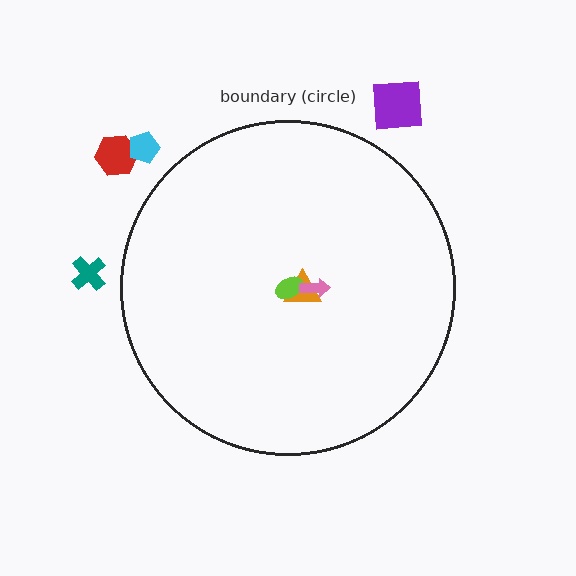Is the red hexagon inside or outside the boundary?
Outside.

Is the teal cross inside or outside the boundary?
Outside.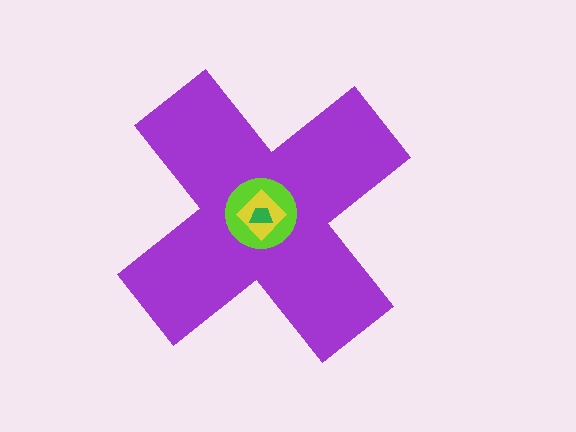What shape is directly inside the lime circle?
The yellow diamond.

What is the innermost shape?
The green trapezoid.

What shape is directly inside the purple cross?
The lime circle.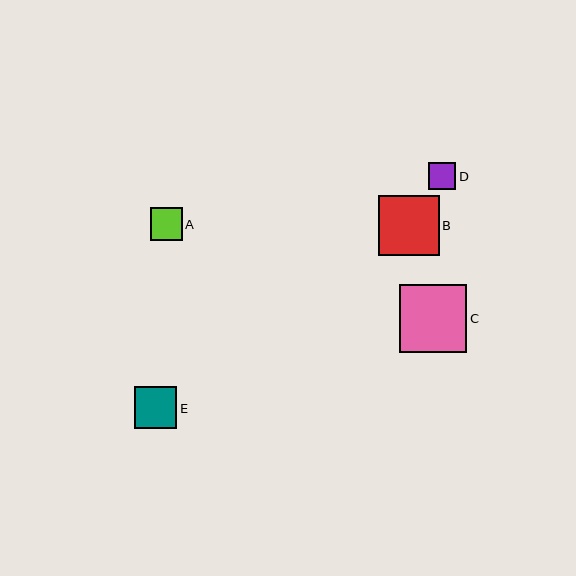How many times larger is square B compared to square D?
Square B is approximately 2.2 times the size of square D.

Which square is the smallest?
Square D is the smallest with a size of approximately 27 pixels.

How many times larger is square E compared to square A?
Square E is approximately 1.3 times the size of square A.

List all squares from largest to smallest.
From largest to smallest: C, B, E, A, D.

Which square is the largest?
Square C is the largest with a size of approximately 68 pixels.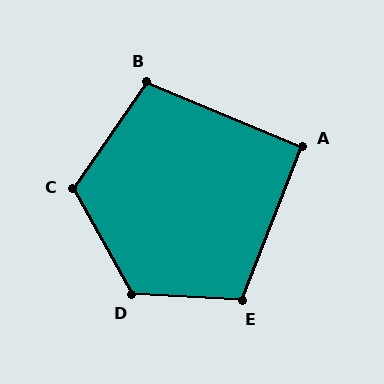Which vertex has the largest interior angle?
D, at approximately 122 degrees.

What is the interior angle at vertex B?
Approximately 102 degrees (obtuse).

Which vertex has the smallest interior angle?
A, at approximately 91 degrees.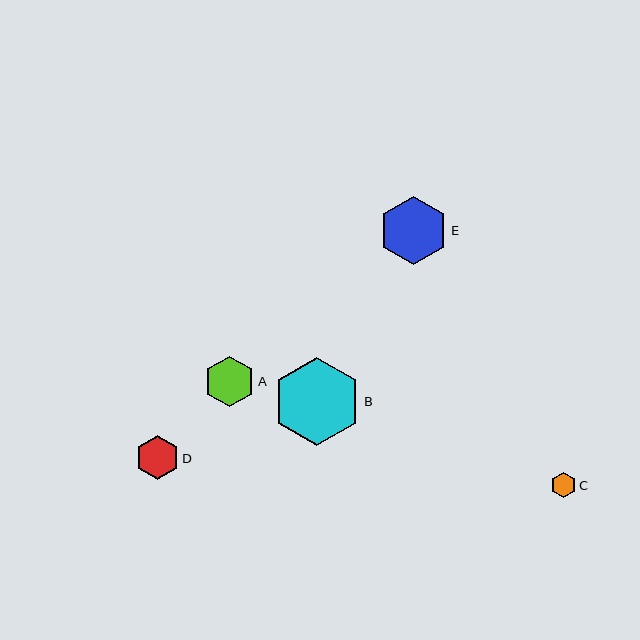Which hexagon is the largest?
Hexagon B is the largest with a size of approximately 89 pixels.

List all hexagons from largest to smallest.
From largest to smallest: B, E, A, D, C.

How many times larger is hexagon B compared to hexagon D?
Hexagon B is approximately 2.0 times the size of hexagon D.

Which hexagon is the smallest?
Hexagon C is the smallest with a size of approximately 25 pixels.